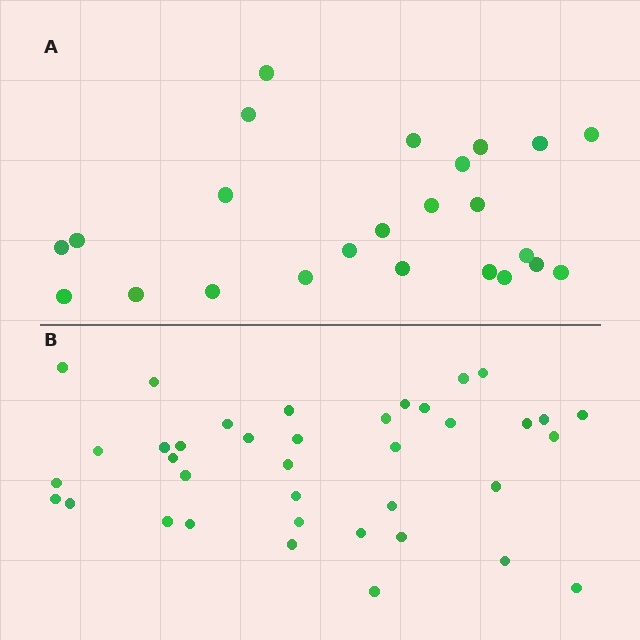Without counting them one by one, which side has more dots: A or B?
Region B (the bottom region) has more dots.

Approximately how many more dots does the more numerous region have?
Region B has approximately 15 more dots than region A.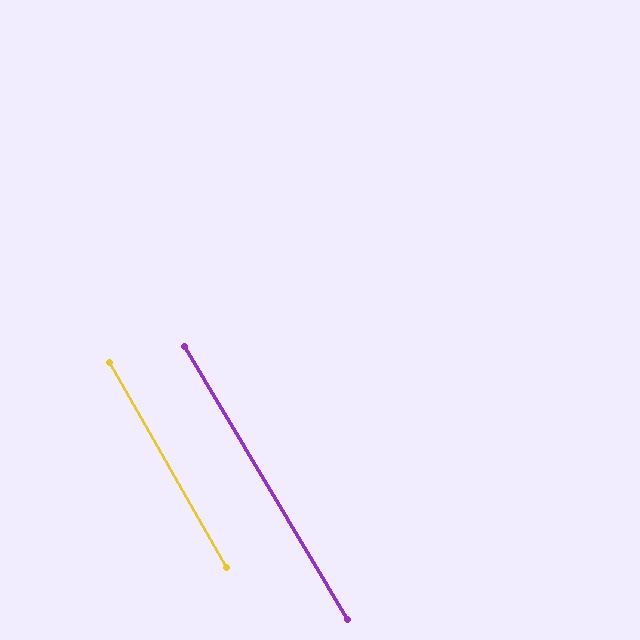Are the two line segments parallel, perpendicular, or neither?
Parallel — their directions differ by only 0.9°.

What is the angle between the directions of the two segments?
Approximately 1 degree.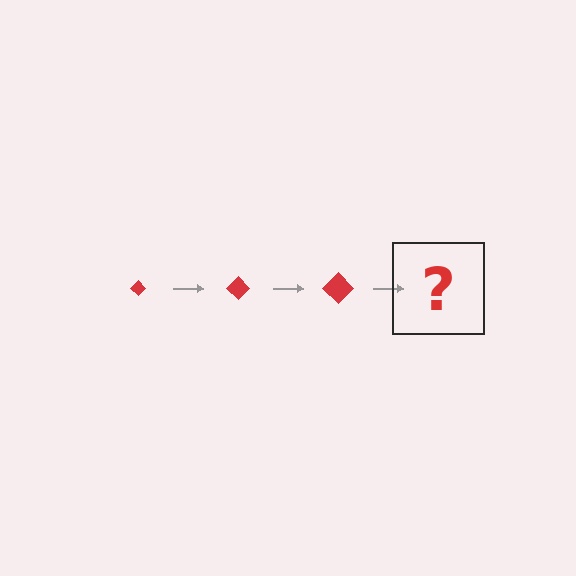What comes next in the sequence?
The next element should be a red diamond, larger than the previous one.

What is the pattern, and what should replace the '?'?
The pattern is that the diamond gets progressively larger each step. The '?' should be a red diamond, larger than the previous one.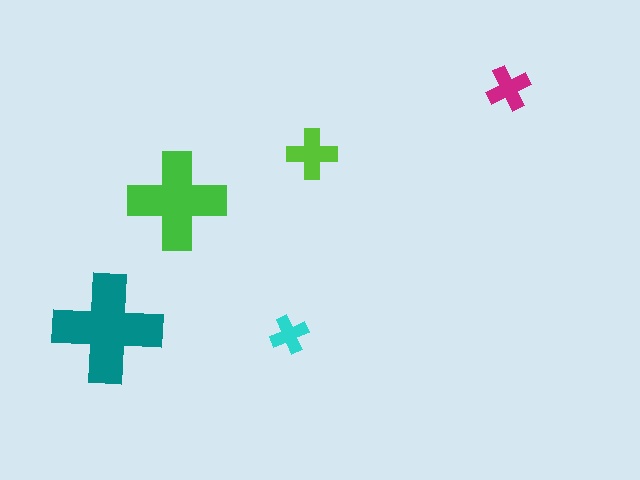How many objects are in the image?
There are 5 objects in the image.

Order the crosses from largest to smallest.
the teal one, the green one, the lime one, the magenta one, the cyan one.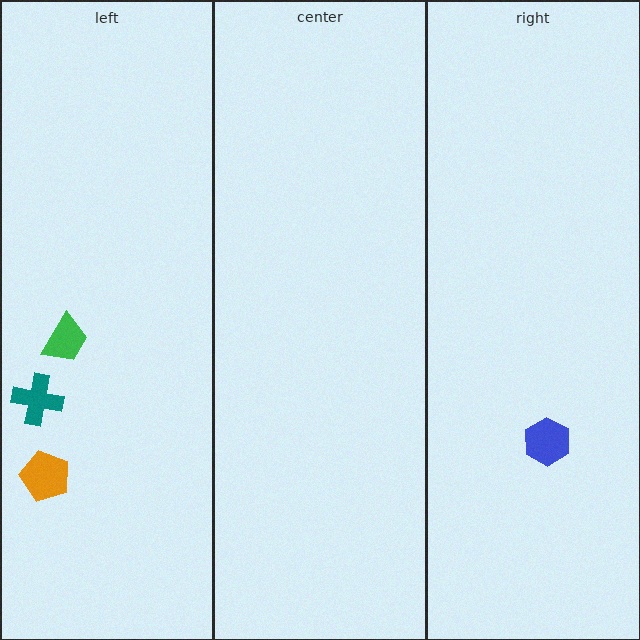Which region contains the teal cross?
The left region.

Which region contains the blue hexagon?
The right region.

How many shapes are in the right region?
1.